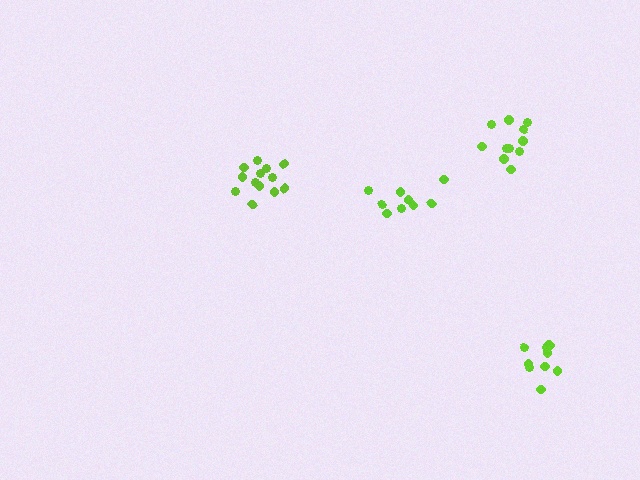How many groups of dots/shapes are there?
There are 4 groups.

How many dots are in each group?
Group 1: 9 dots, Group 2: 13 dots, Group 3: 11 dots, Group 4: 9 dots (42 total).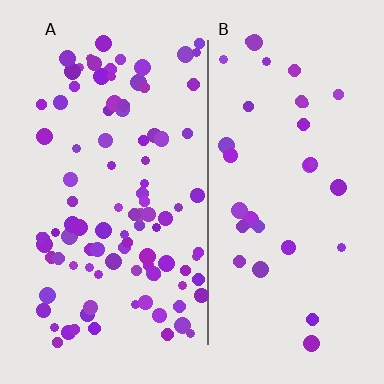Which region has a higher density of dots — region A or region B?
A (the left).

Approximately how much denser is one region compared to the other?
Approximately 3.0× — region A over region B.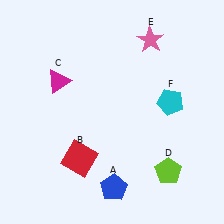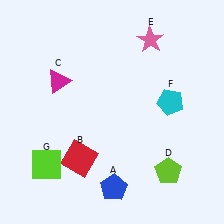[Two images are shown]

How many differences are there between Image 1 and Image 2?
There is 1 difference between the two images.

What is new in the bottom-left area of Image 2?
A lime square (G) was added in the bottom-left area of Image 2.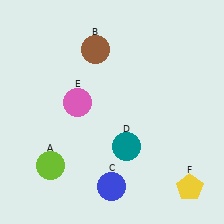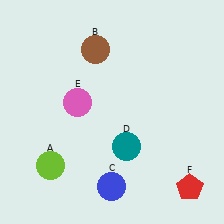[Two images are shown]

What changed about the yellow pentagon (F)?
In Image 1, F is yellow. In Image 2, it changed to red.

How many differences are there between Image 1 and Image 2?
There is 1 difference between the two images.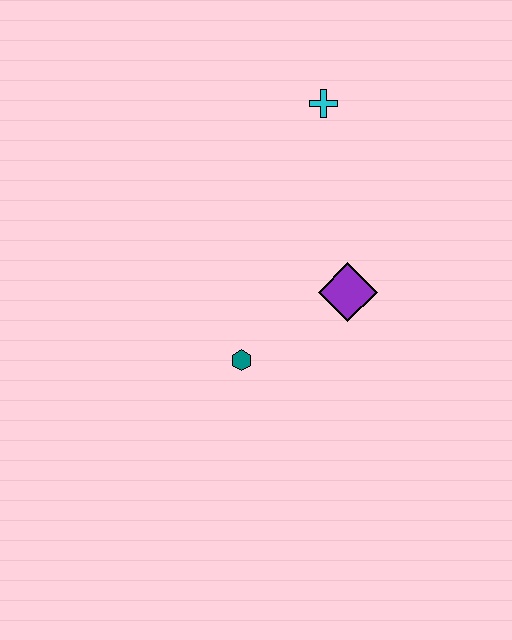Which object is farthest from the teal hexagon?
The cyan cross is farthest from the teal hexagon.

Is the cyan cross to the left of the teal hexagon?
No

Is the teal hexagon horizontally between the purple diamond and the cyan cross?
No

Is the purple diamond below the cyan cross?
Yes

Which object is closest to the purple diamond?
The teal hexagon is closest to the purple diamond.